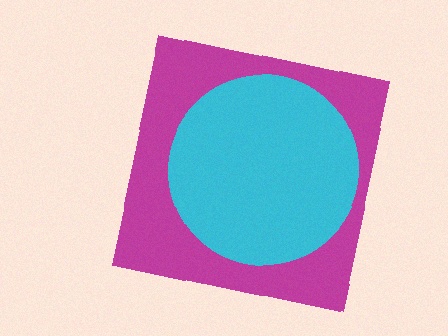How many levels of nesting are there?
2.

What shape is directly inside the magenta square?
The cyan circle.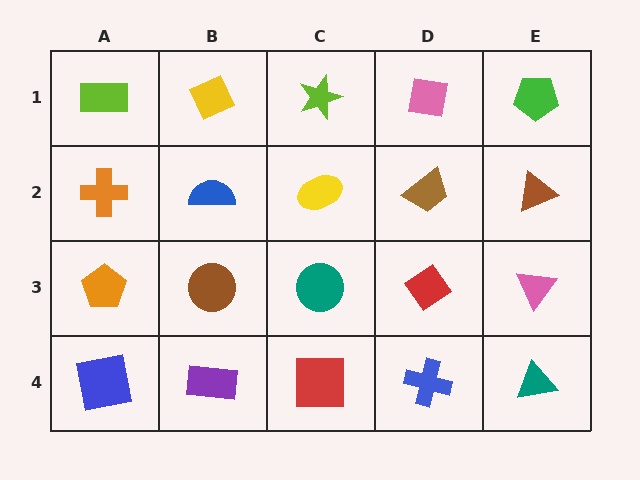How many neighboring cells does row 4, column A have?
2.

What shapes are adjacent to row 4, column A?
An orange pentagon (row 3, column A), a purple rectangle (row 4, column B).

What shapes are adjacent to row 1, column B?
A blue semicircle (row 2, column B), a lime rectangle (row 1, column A), a lime star (row 1, column C).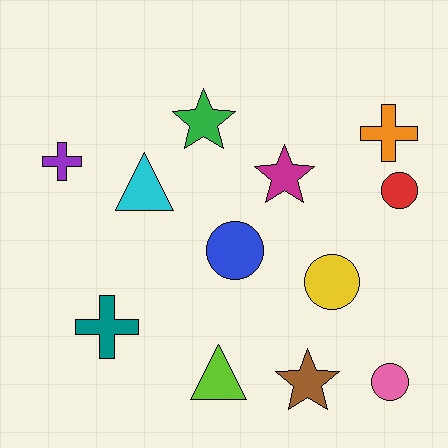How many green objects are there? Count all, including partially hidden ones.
There is 1 green object.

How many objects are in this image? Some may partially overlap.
There are 12 objects.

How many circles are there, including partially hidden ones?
There are 4 circles.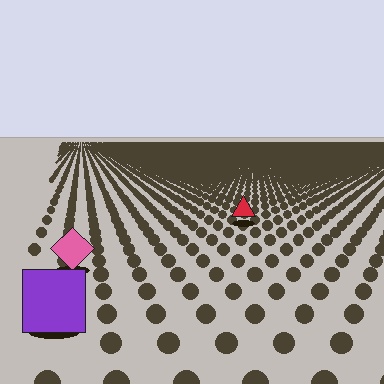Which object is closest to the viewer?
The purple square is closest. The texture marks near it are larger and more spread out.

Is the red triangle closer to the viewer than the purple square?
No. The purple square is closer — you can tell from the texture gradient: the ground texture is coarser near it.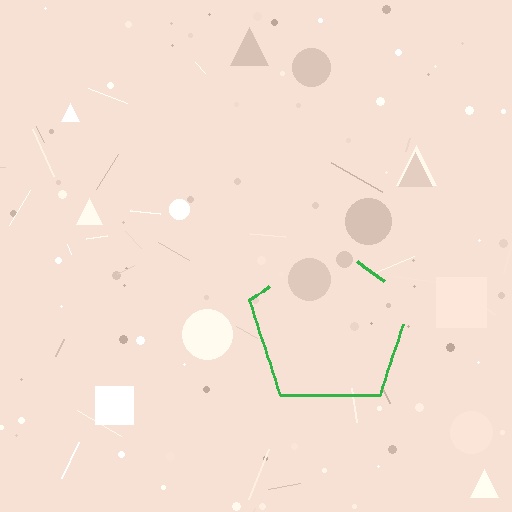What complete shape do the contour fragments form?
The contour fragments form a pentagon.